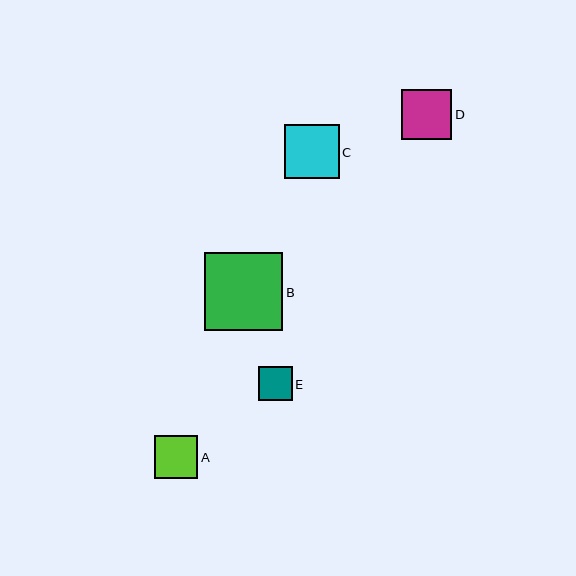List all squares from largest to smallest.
From largest to smallest: B, C, D, A, E.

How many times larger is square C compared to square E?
Square C is approximately 1.6 times the size of square E.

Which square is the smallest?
Square E is the smallest with a size of approximately 34 pixels.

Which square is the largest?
Square B is the largest with a size of approximately 78 pixels.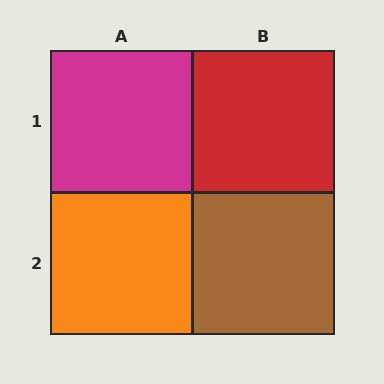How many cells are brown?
1 cell is brown.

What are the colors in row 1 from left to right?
Magenta, red.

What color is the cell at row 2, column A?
Orange.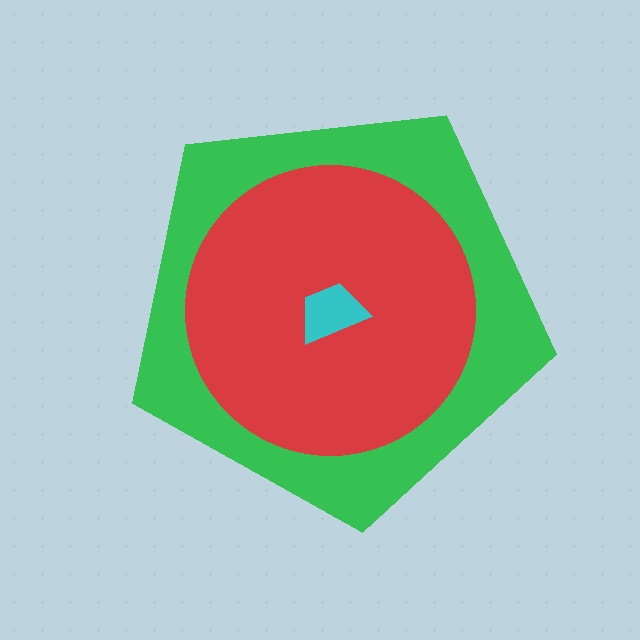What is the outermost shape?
The green pentagon.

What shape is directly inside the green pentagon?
The red circle.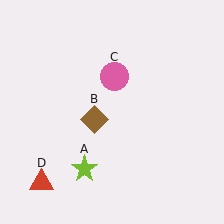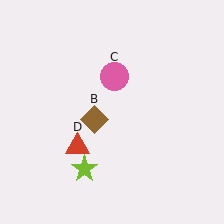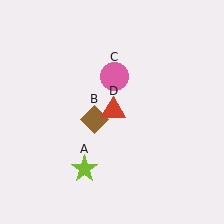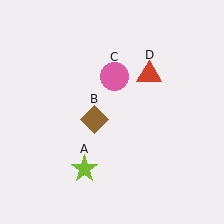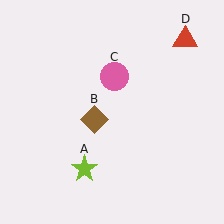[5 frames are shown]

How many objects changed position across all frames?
1 object changed position: red triangle (object D).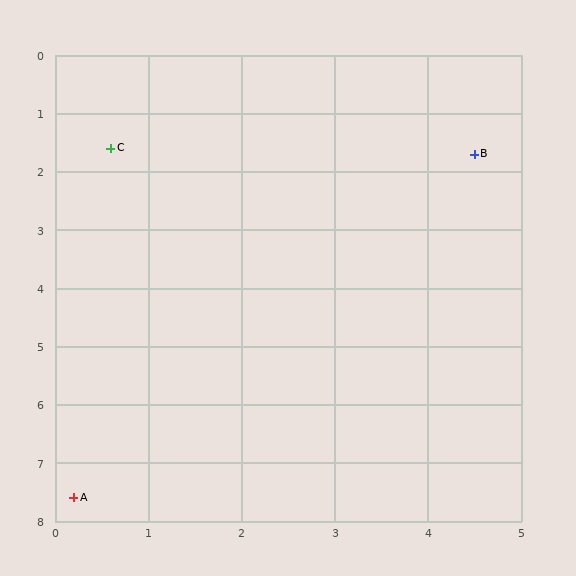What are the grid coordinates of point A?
Point A is at approximately (0.2, 7.6).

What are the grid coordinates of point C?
Point C is at approximately (0.6, 1.6).